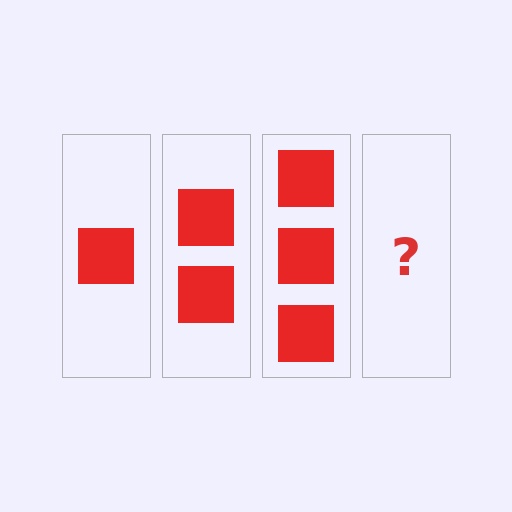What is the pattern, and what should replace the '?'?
The pattern is that each step adds one more square. The '?' should be 4 squares.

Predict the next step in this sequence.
The next step is 4 squares.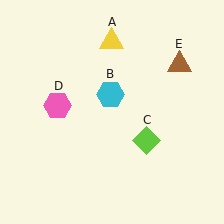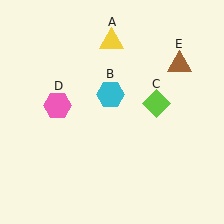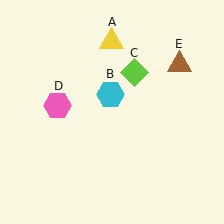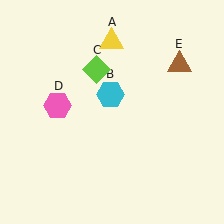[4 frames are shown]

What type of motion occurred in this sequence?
The lime diamond (object C) rotated counterclockwise around the center of the scene.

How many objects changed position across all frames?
1 object changed position: lime diamond (object C).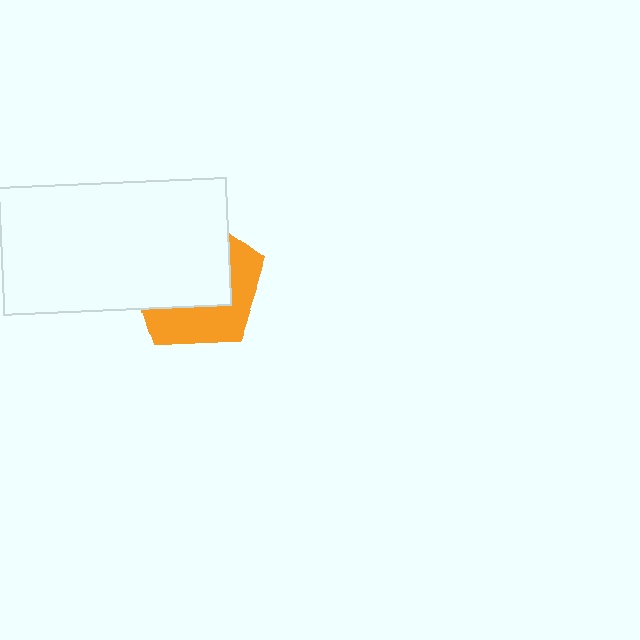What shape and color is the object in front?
The object in front is a white rectangle.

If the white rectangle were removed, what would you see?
You would see the complete orange pentagon.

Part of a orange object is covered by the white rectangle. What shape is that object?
It is a pentagon.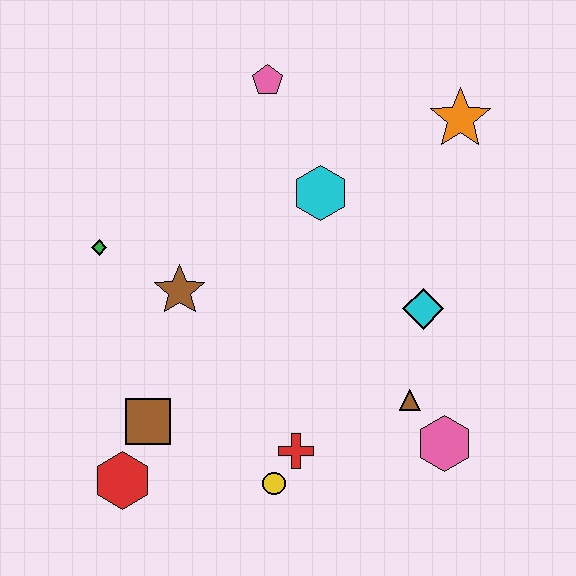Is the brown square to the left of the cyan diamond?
Yes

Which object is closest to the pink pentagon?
The cyan hexagon is closest to the pink pentagon.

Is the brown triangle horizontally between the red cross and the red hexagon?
No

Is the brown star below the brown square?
No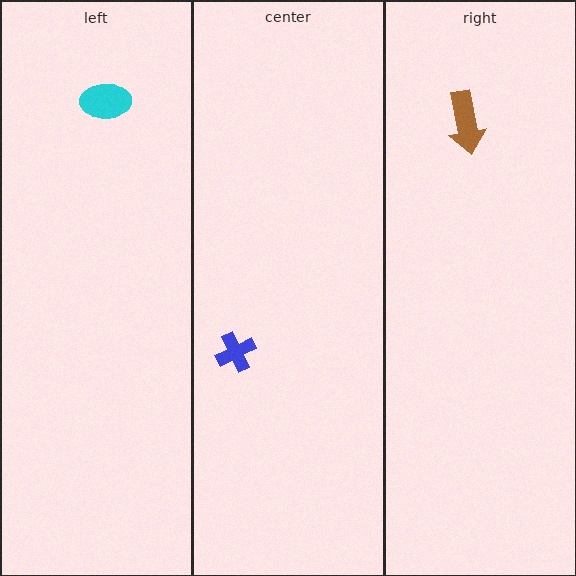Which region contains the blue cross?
The center region.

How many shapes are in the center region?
1.